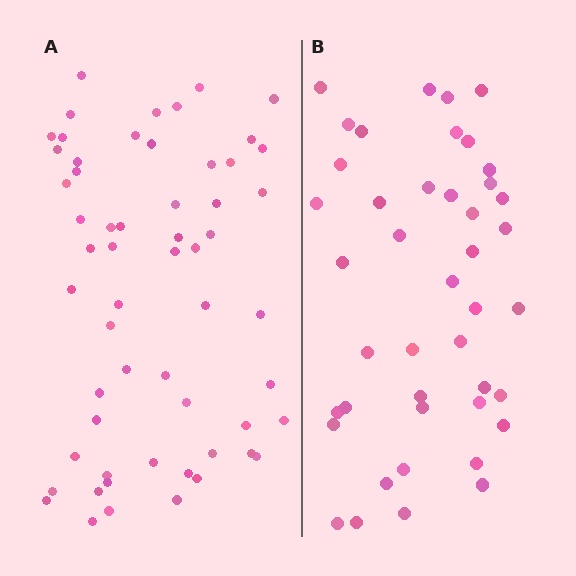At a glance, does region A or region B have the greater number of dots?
Region A (the left region) has more dots.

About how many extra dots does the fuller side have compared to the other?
Region A has approximately 15 more dots than region B.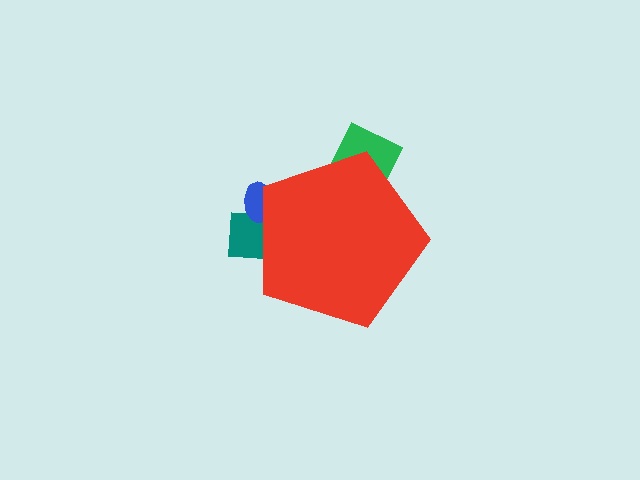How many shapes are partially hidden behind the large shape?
3 shapes are partially hidden.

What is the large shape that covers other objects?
A red pentagon.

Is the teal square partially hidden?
Yes, the teal square is partially hidden behind the red pentagon.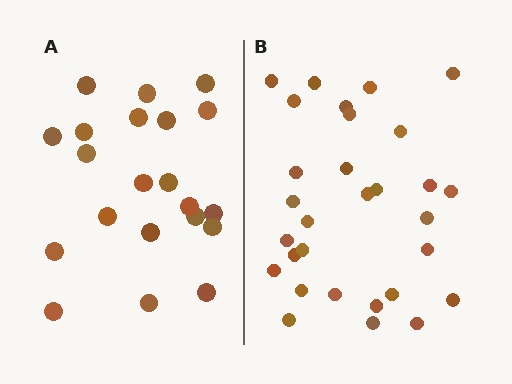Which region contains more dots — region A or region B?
Region B (the right region) has more dots.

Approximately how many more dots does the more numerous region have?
Region B has roughly 8 or so more dots than region A.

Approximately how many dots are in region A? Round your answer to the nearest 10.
About 20 dots. (The exact count is 21, which rounds to 20.)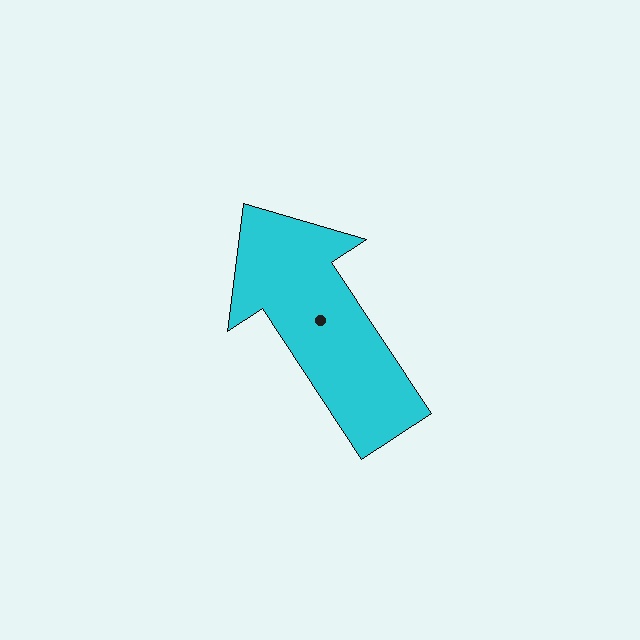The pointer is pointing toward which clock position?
Roughly 11 o'clock.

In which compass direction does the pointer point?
Northwest.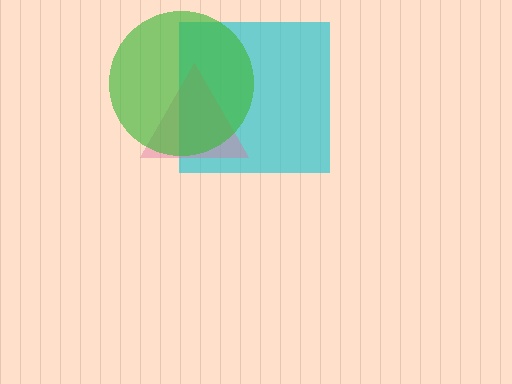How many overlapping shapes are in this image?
There are 3 overlapping shapes in the image.